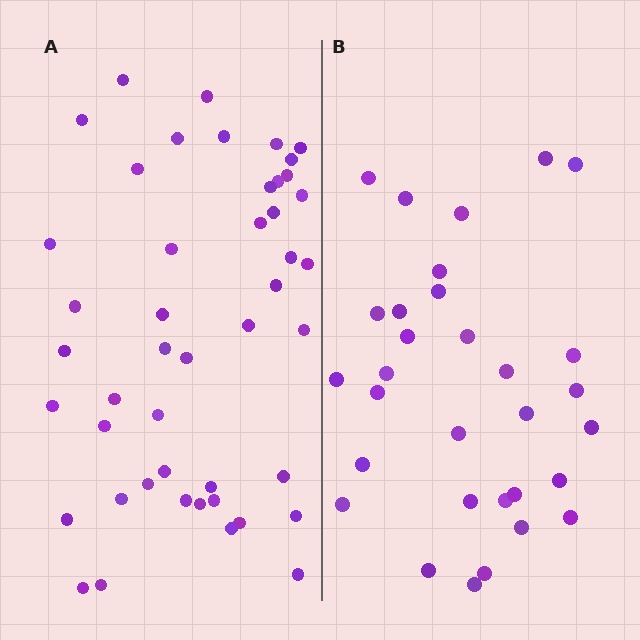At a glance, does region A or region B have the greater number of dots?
Region A (the left region) has more dots.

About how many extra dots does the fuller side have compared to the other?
Region A has approximately 15 more dots than region B.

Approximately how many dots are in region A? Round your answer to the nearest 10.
About 50 dots. (The exact count is 46, which rounds to 50.)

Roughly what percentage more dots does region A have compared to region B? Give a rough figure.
About 50% more.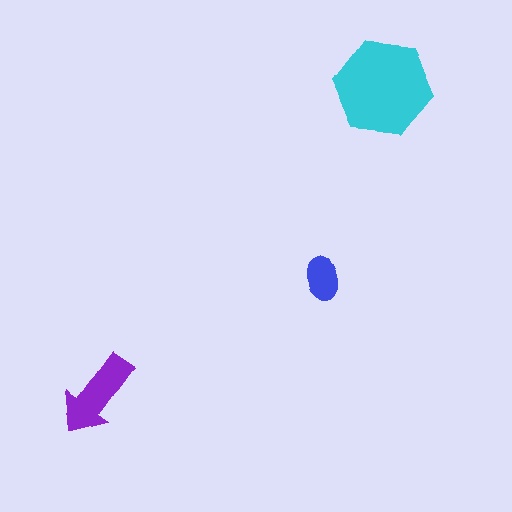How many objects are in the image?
There are 3 objects in the image.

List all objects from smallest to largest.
The blue ellipse, the purple arrow, the cyan hexagon.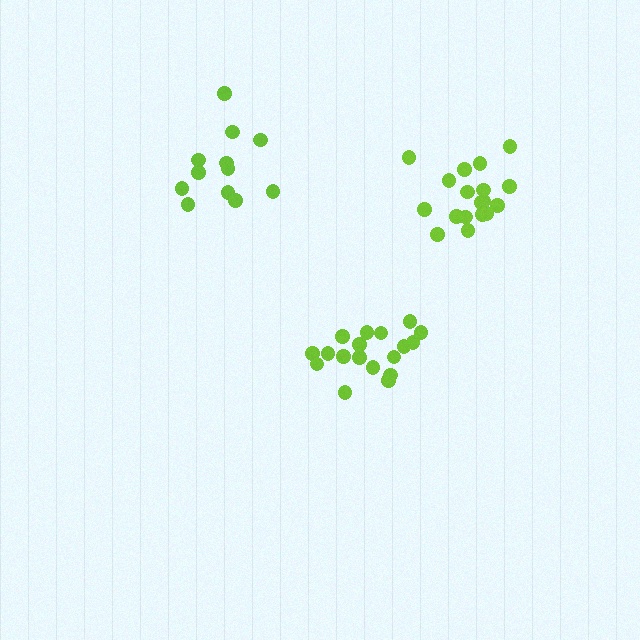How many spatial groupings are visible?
There are 3 spatial groupings.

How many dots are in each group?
Group 1: 18 dots, Group 2: 12 dots, Group 3: 18 dots (48 total).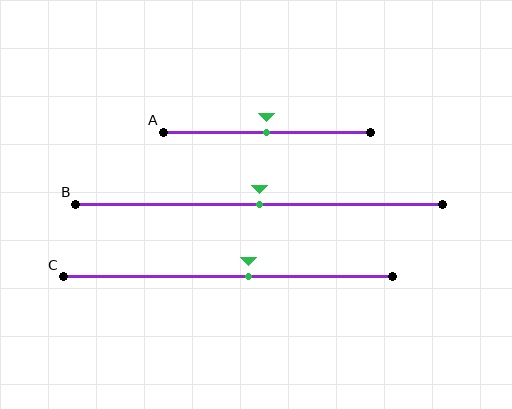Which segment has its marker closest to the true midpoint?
Segment A has its marker closest to the true midpoint.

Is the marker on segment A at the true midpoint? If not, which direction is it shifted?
Yes, the marker on segment A is at the true midpoint.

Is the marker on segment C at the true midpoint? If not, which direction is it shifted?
No, the marker on segment C is shifted to the right by about 6% of the segment length.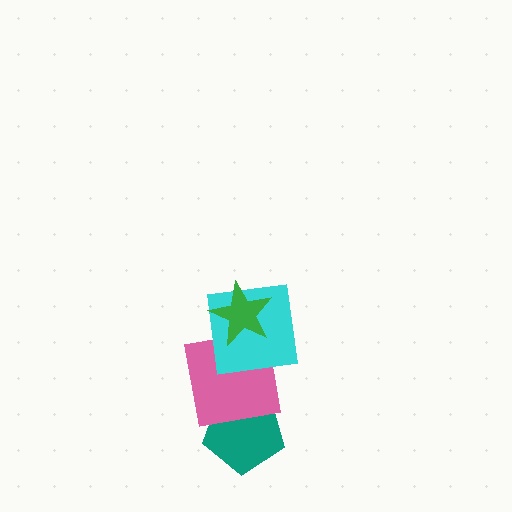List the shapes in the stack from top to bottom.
From top to bottom: the green star, the cyan square, the pink square, the teal pentagon.